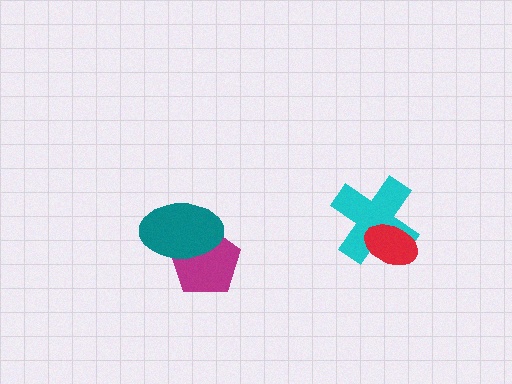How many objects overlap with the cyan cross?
1 object overlaps with the cyan cross.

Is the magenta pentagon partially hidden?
Yes, it is partially covered by another shape.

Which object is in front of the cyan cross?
The red ellipse is in front of the cyan cross.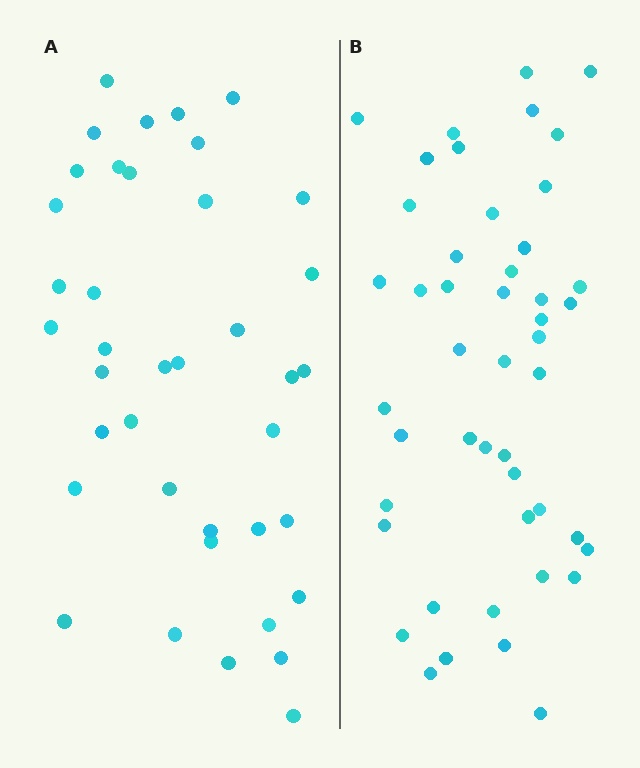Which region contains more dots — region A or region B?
Region B (the right region) has more dots.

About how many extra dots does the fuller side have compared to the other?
Region B has roughly 8 or so more dots than region A.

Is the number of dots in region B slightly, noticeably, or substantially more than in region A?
Region B has only slightly more — the two regions are fairly close. The ratio is roughly 1.2 to 1.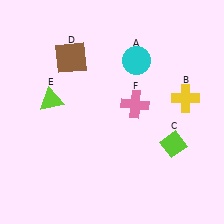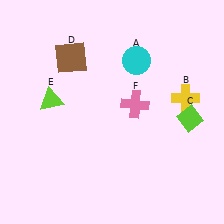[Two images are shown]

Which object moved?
The lime diamond (C) moved up.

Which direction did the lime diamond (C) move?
The lime diamond (C) moved up.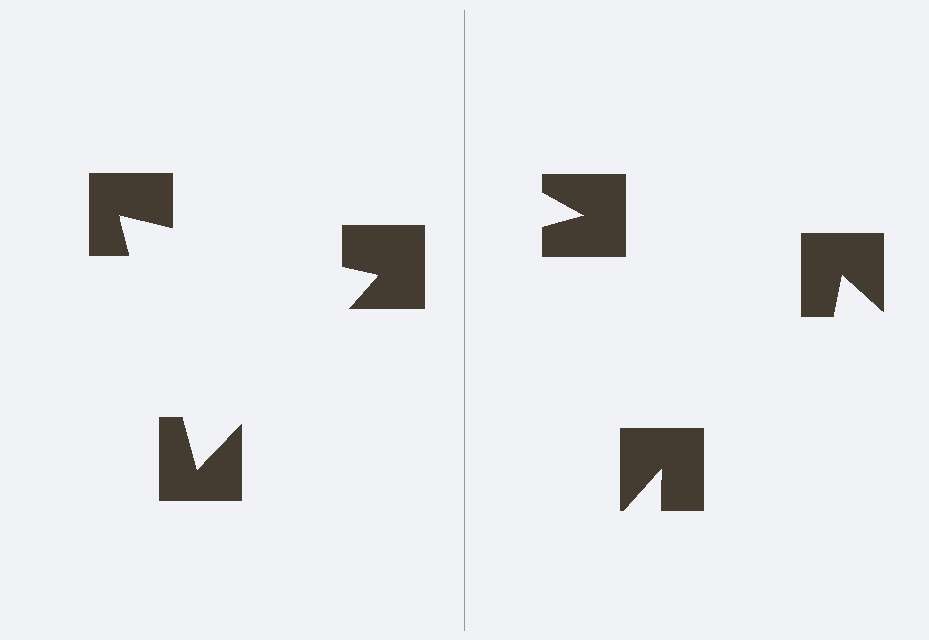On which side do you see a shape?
An illusory triangle appears on the left side. On the right side the wedge cuts are rotated, so no coherent shape forms.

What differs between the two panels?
The notched squares are positioned identically on both sides; only the wedge orientations differ. On the left they align to a triangle; on the right they are misaligned.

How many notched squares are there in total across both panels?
6 — 3 on each side.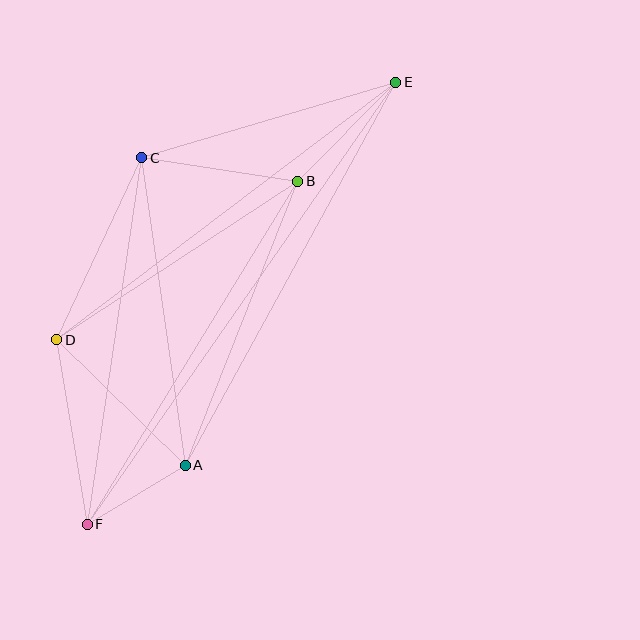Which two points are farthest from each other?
Points E and F are farthest from each other.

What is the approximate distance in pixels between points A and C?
The distance between A and C is approximately 310 pixels.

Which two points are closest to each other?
Points A and F are closest to each other.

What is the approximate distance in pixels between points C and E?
The distance between C and E is approximately 265 pixels.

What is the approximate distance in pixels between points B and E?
The distance between B and E is approximately 139 pixels.